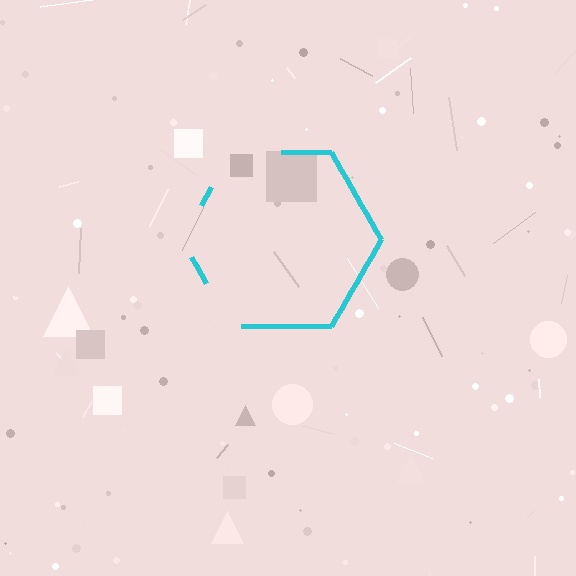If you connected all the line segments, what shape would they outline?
They would outline a hexagon.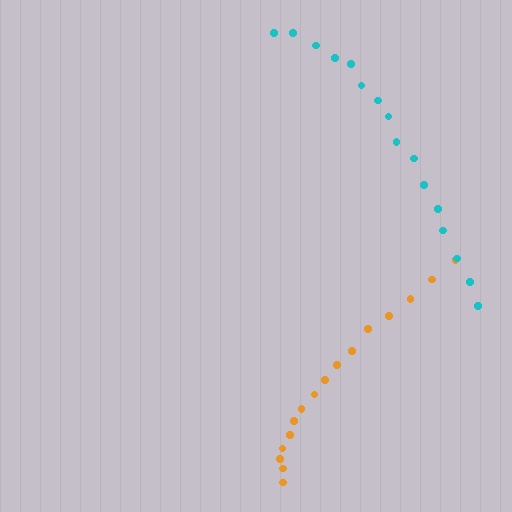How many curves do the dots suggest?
There are 2 distinct paths.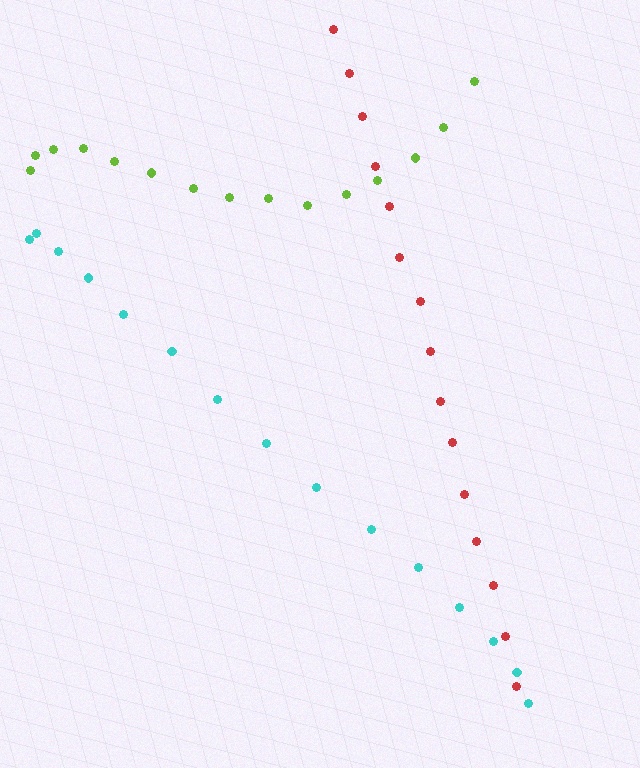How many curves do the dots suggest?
There are 3 distinct paths.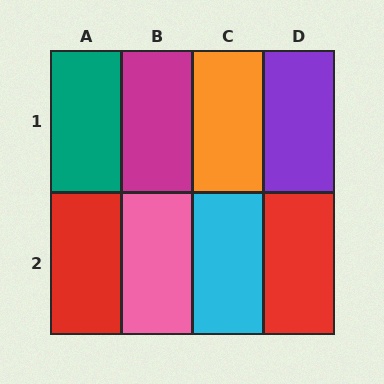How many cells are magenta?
1 cell is magenta.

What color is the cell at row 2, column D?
Red.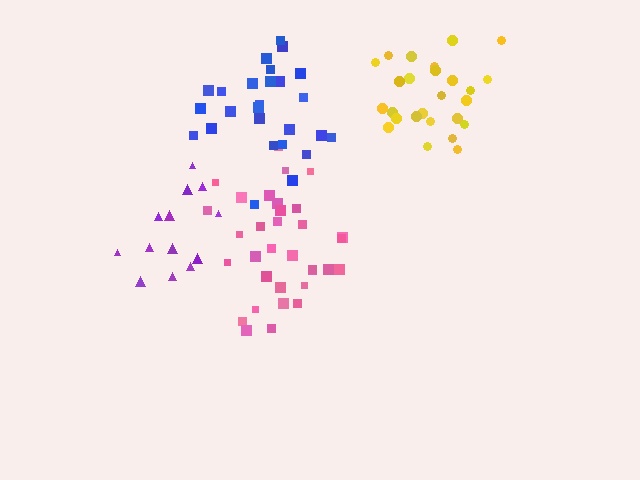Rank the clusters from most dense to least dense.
yellow, pink, blue, purple.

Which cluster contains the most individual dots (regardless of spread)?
Pink (34).